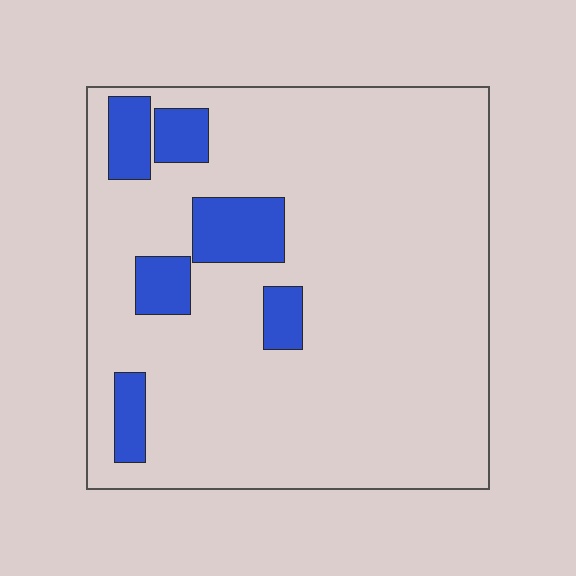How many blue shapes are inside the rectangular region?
6.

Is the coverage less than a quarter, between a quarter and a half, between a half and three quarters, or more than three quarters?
Less than a quarter.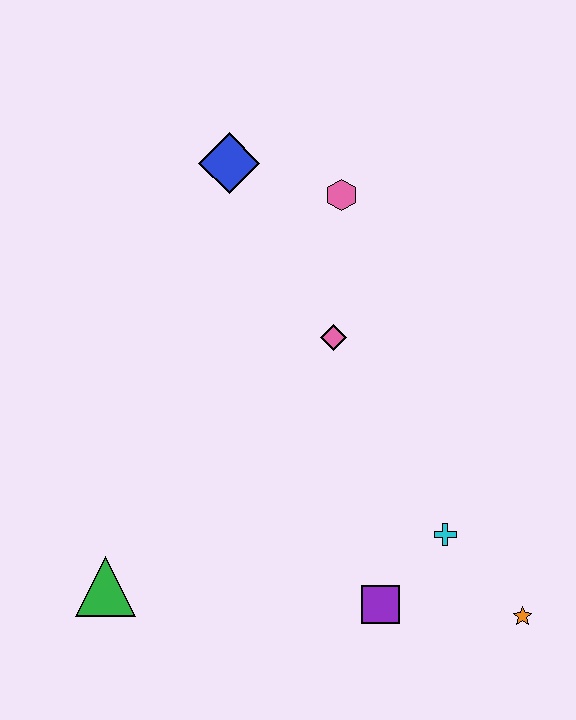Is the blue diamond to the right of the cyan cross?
No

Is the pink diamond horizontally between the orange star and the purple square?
No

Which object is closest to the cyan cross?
The purple square is closest to the cyan cross.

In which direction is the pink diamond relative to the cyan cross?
The pink diamond is above the cyan cross.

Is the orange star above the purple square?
No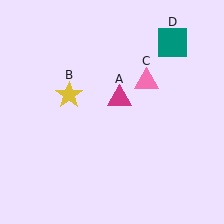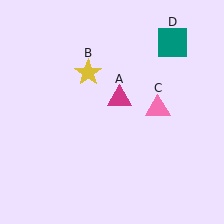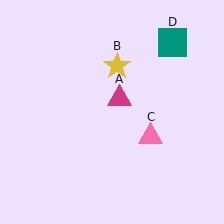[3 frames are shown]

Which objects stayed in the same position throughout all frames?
Magenta triangle (object A) and teal square (object D) remained stationary.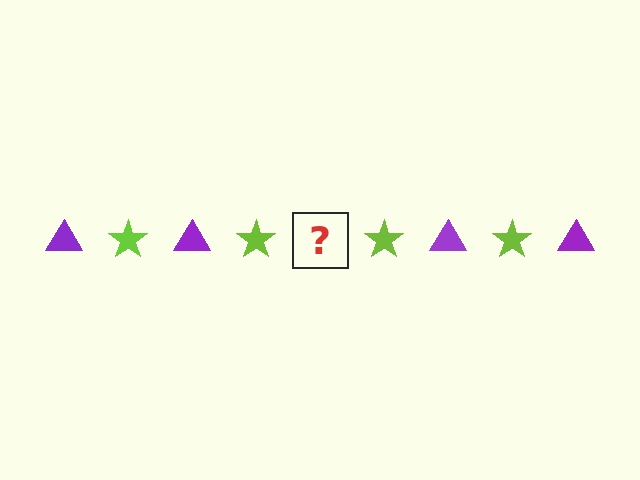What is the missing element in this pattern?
The missing element is a purple triangle.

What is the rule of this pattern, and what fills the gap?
The rule is that the pattern alternates between purple triangle and lime star. The gap should be filled with a purple triangle.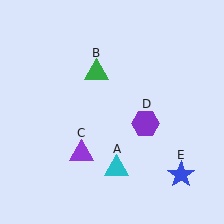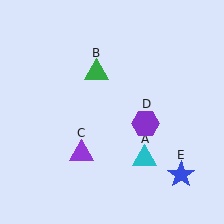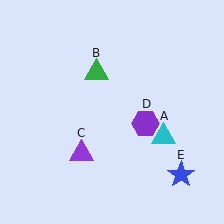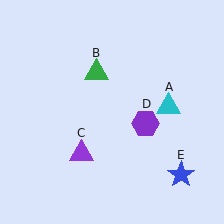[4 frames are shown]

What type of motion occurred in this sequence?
The cyan triangle (object A) rotated counterclockwise around the center of the scene.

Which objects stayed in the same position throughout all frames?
Green triangle (object B) and purple triangle (object C) and purple hexagon (object D) and blue star (object E) remained stationary.